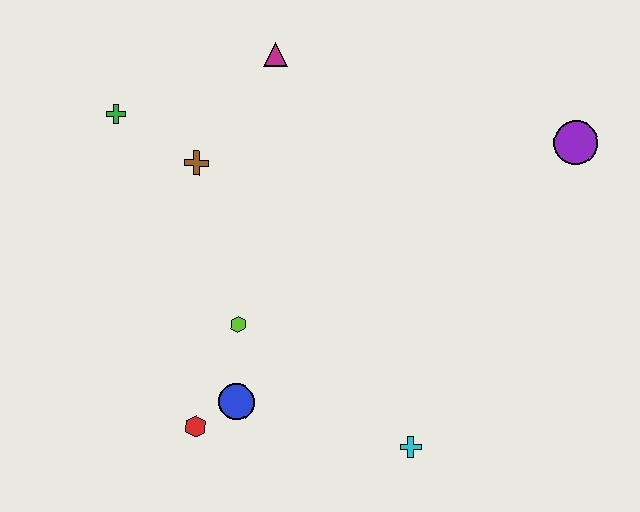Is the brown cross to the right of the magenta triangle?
No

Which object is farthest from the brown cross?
The purple circle is farthest from the brown cross.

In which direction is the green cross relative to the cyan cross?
The green cross is above the cyan cross.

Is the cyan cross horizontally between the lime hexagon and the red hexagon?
No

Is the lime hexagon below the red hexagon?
No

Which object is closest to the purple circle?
The magenta triangle is closest to the purple circle.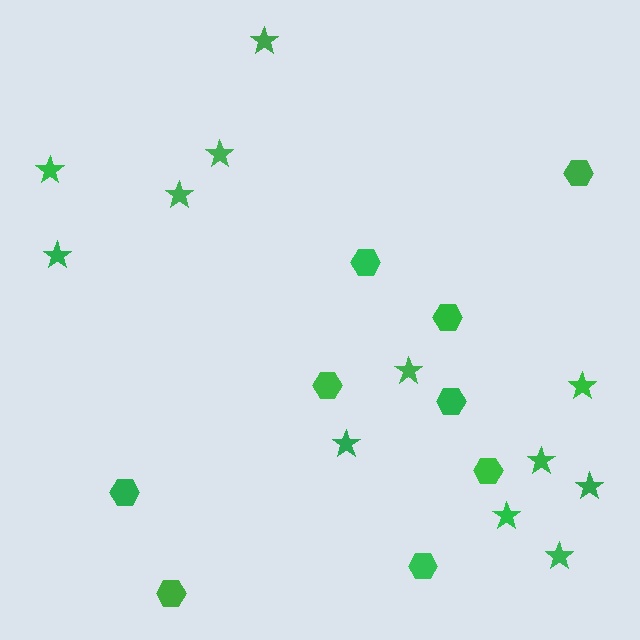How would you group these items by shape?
There are 2 groups: one group of hexagons (9) and one group of stars (12).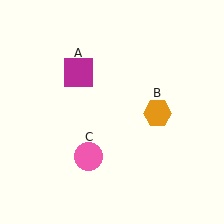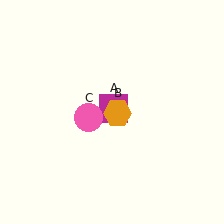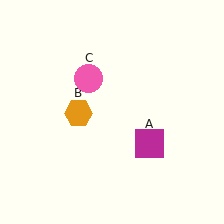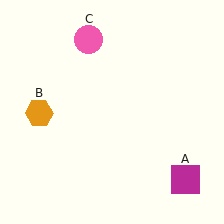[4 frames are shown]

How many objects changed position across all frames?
3 objects changed position: magenta square (object A), orange hexagon (object B), pink circle (object C).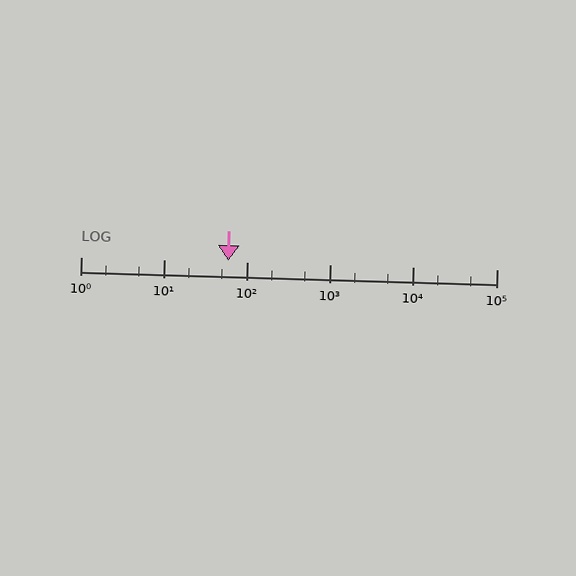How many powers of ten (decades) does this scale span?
The scale spans 5 decades, from 1 to 100000.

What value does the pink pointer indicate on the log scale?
The pointer indicates approximately 60.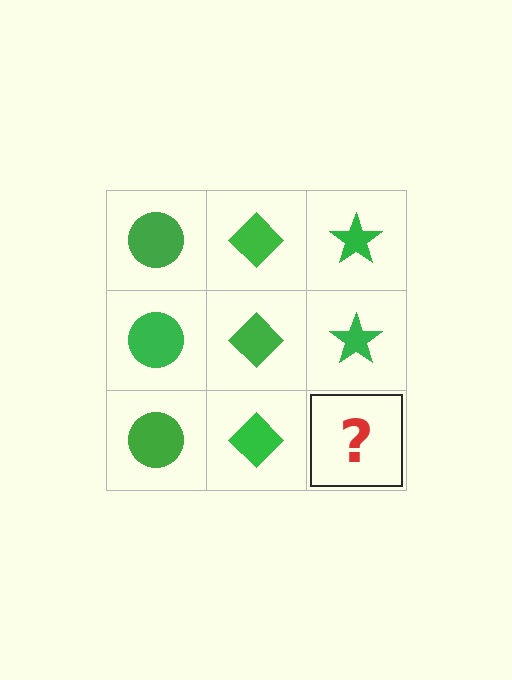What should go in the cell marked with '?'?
The missing cell should contain a green star.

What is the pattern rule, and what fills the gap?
The rule is that each column has a consistent shape. The gap should be filled with a green star.